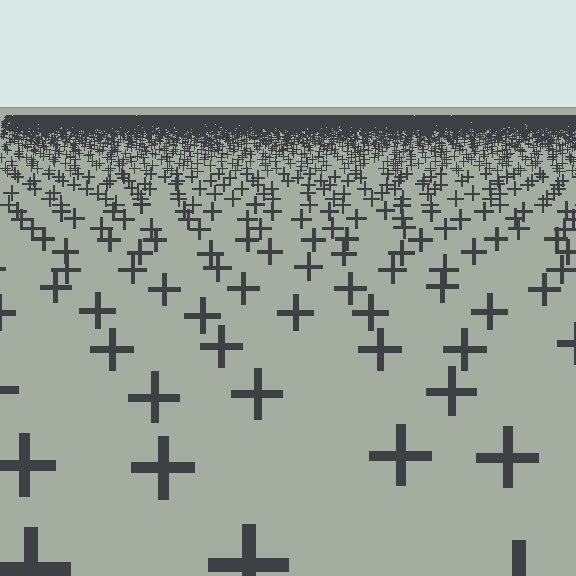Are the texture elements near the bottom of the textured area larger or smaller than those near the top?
Larger. Near the bottom, elements are closer to the viewer and appear at a bigger on-screen size.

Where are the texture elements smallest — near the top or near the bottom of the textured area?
Near the top.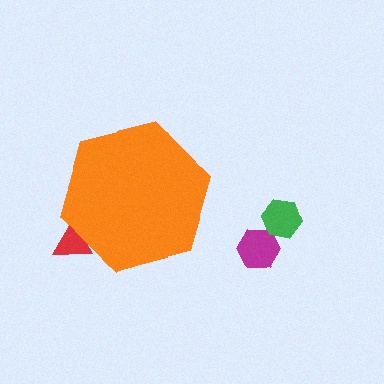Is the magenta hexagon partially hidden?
No, the magenta hexagon is fully visible.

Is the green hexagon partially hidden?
No, the green hexagon is fully visible.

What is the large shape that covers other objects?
An orange hexagon.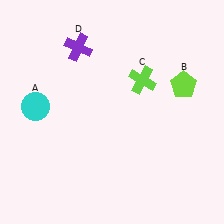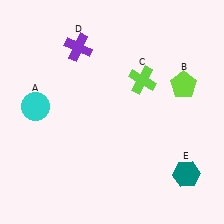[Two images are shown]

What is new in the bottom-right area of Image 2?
A teal hexagon (E) was added in the bottom-right area of Image 2.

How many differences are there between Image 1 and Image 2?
There is 1 difference between the two images.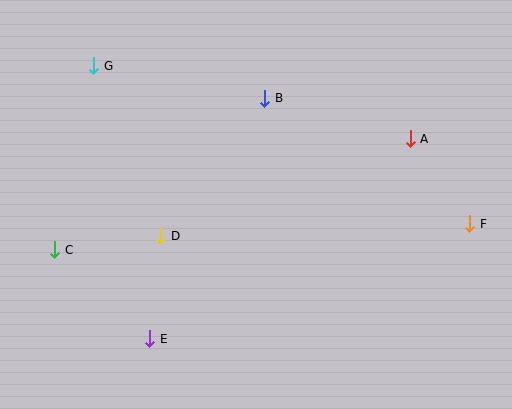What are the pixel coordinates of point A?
Point A is at (410, 139).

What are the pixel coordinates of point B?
Point B is at (265, 98).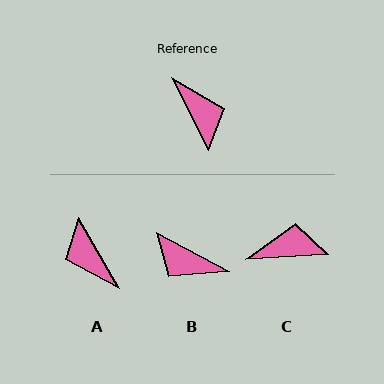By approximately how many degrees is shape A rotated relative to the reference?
Approximately 177 degrees clockwise.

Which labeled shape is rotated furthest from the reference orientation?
A, about 177 degrees away.